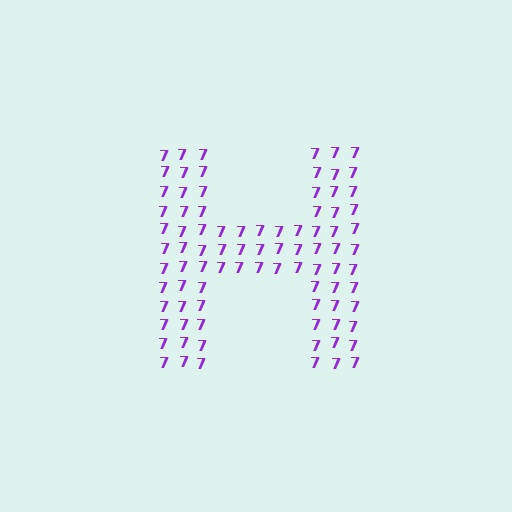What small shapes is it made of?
It is made of small digit 7's.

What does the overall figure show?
The overall figure shows the letter H.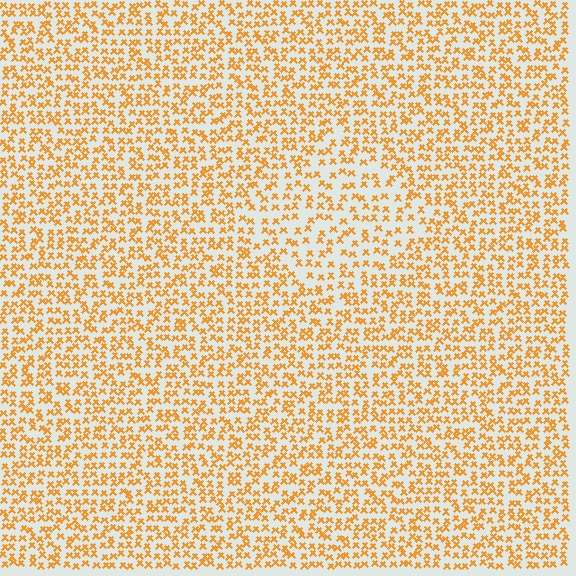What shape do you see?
I see a diamond.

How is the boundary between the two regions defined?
The boundary is defined by a change in element density (approximately 1.5x ratio). All elements are the same color, size, and shape.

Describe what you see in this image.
The image contains small orange elements arranged at two different densities. A diamond-shaped region is visible where the elements are less densely packed than the surrounding area.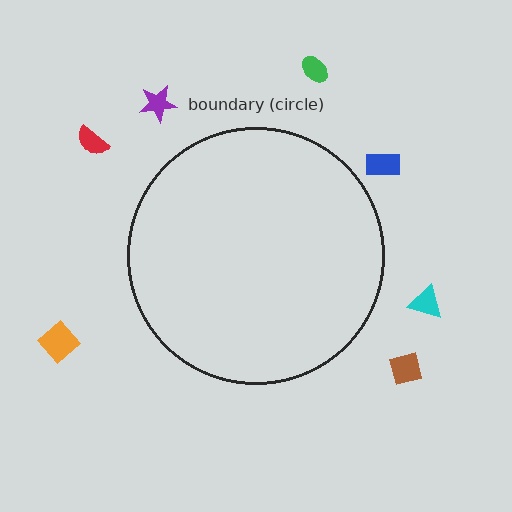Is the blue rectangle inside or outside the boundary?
Outside.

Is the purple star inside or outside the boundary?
Outside.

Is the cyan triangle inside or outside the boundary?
Outside.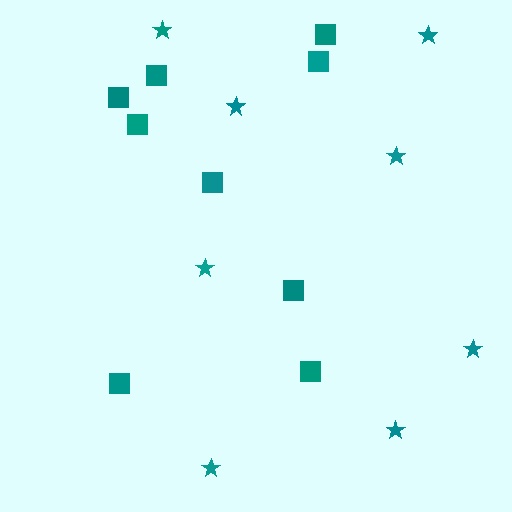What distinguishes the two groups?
There are 2 groups: one group of stars (8) and one group of squares (9).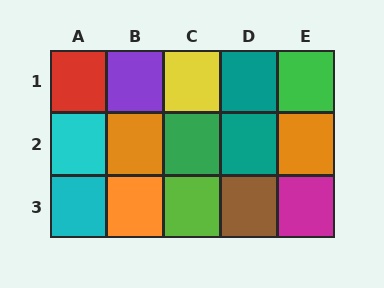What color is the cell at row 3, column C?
Lime.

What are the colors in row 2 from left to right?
Cyan, orange, green, teal, orange.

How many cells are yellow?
1 cell is yellow.